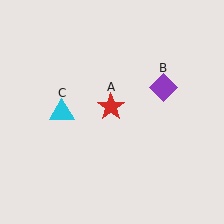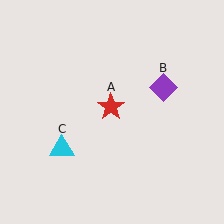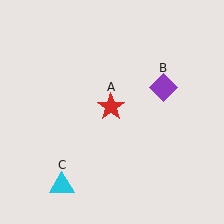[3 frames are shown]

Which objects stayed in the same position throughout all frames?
Red star (object A) and purple diamond (object B) remained stationary.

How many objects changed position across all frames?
1 object changed position: cyan triangle (object C).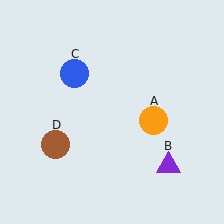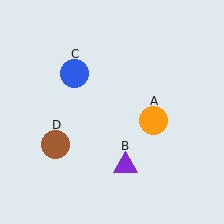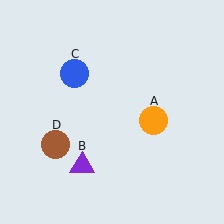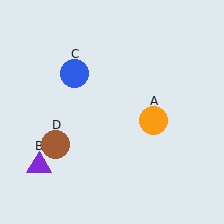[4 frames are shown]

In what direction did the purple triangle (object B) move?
The purple triangle (object B) moved left.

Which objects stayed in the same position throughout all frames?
Orange circle (object A) and blue circle (object C) and brown circle (object D) remained stationary.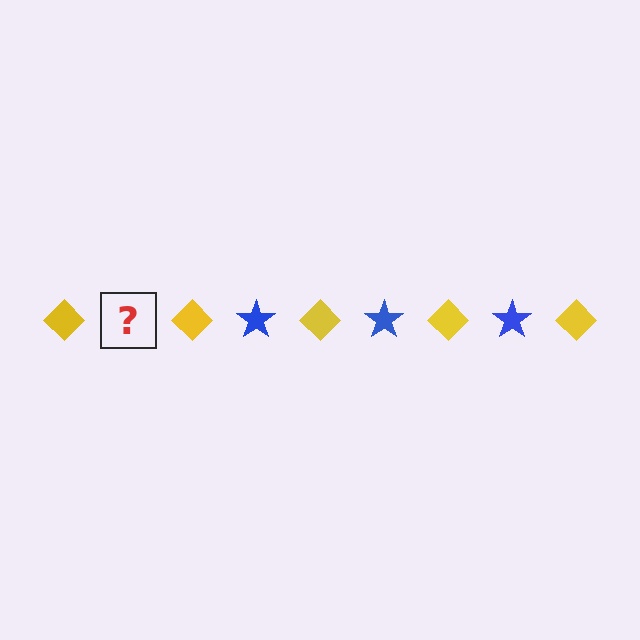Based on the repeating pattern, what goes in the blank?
The blank should be a blue star.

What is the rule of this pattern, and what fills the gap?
The rule is that the pattern alternates between yellow diamond and blue star. The gap should be filled with a blue star.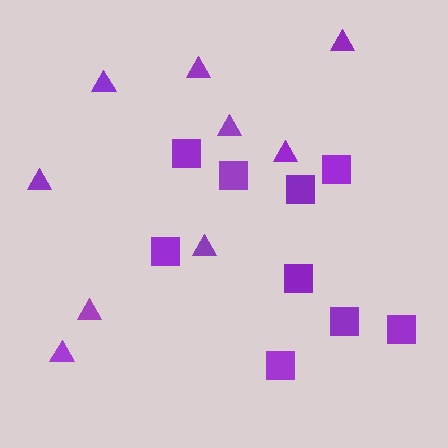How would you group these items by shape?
There are 2 groups: one group of triangles (9) and one group of squares (9).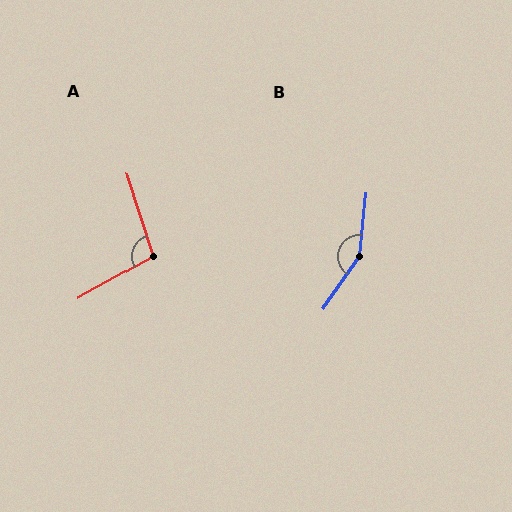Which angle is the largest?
B, at approximately 151 degrees.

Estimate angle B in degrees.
Approximately 151 degrees.